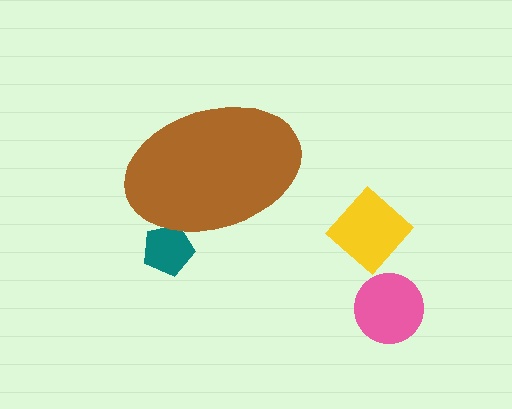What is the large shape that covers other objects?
A brown ellipse.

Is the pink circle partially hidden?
No, the pink circle is fully visible.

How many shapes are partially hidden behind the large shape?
1 shape is partially hidden.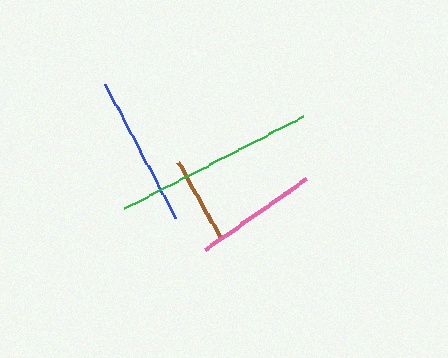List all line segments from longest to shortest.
From longest to shortest: green, blue, pink, brown.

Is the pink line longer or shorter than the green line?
The green line is longer than the pink line.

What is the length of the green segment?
The green segment is approximately 202 pixels long.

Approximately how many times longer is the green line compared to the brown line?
The green line is approximately 2.3 times the length of the brown line.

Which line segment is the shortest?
The brown line is the shortest at approximately 89 pixels.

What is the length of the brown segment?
The brown segment is approximately 89 pixels long.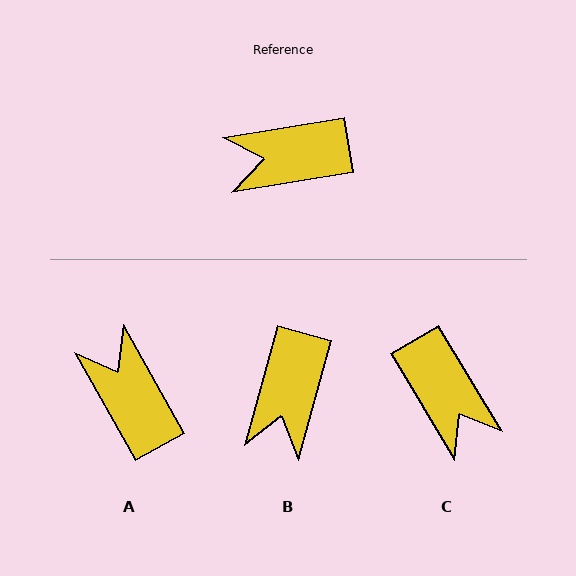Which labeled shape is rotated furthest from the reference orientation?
C, about 112 degrees away.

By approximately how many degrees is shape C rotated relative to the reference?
Approximately 112 degrees counter-clockwise.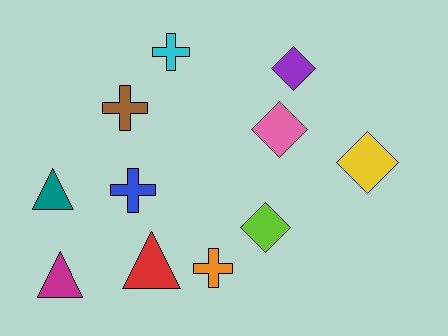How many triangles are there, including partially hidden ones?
There are 3 triangles.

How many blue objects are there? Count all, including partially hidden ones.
There is 1 blue object.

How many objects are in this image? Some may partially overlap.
There are 11 objects.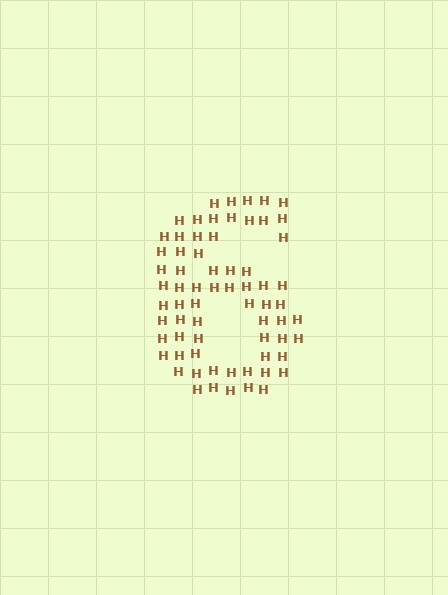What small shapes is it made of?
It is made of small letter H's.